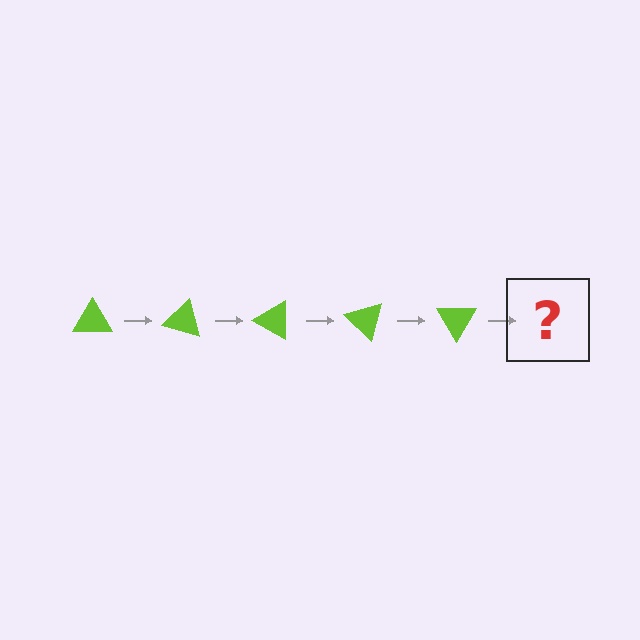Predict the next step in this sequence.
The next step is a lime triangle rotated 75 degrees.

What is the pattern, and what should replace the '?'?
The pattern is that the triangle rotates 15 degrees each step. The '?' should be a lime triangle rotated 75 degrees.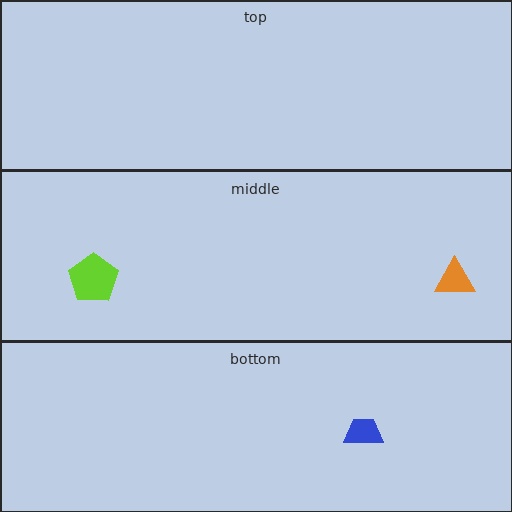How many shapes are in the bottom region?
1.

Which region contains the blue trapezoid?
The bottom region.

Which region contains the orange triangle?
The middle region.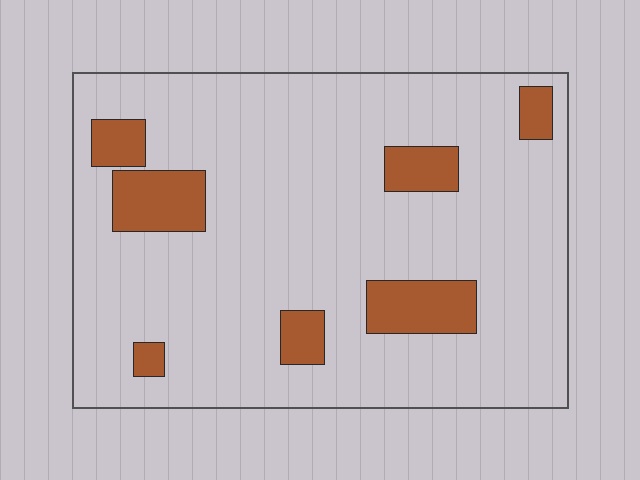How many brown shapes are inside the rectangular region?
7.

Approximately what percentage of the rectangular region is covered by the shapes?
Approximately 15%.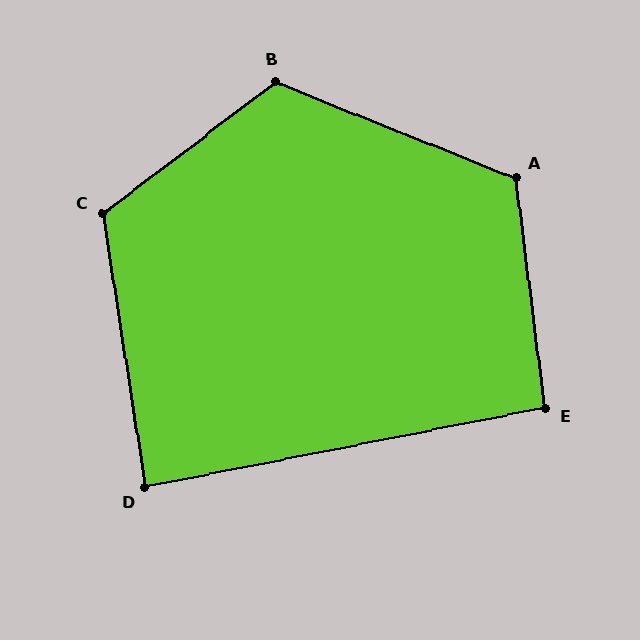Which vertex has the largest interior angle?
B, at approximately 121 degrees.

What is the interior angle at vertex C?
Approximately 118 degrees (obtuse).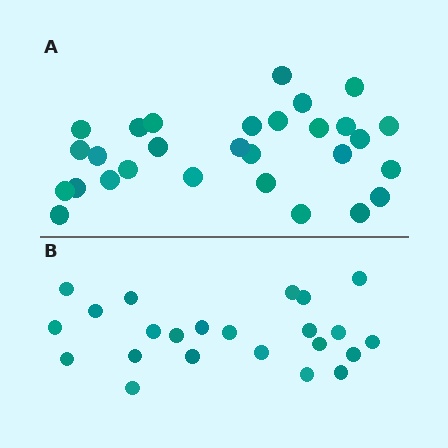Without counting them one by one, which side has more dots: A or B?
Region A (the top region) has more dots.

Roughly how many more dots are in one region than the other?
Region A has about 6 more dots than region B.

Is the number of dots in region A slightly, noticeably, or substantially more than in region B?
Region A has noticeably more, but not dramatically so. The ratio is roughly 1.3 to 1.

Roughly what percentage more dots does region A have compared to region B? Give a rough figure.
About 25% more.